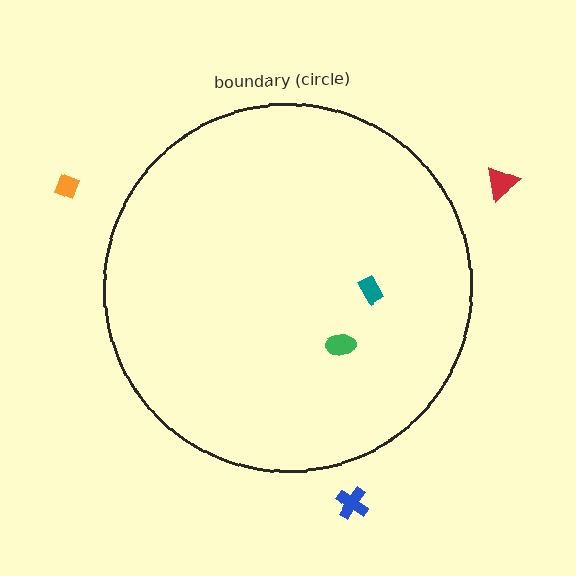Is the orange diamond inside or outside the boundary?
Outside.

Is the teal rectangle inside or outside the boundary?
Inside.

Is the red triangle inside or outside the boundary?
Outside.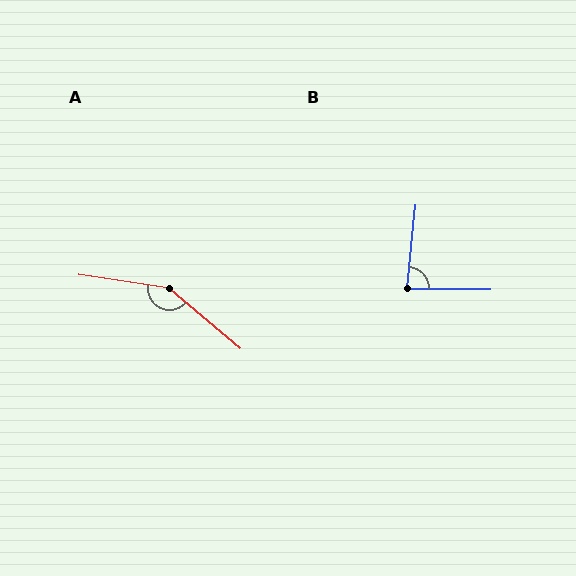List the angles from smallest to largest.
B (84°), A (149°).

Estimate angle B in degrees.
Approximately 84 degrees.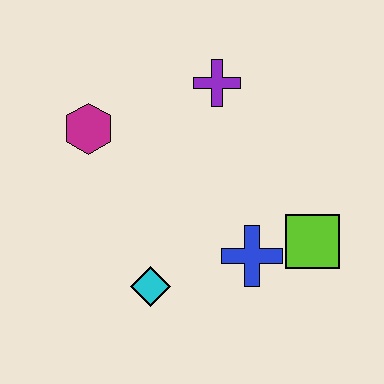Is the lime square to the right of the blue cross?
Yes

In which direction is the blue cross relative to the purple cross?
The blue cross is below the purple cross.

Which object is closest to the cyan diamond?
The blue cross is closest to the cyan diamond.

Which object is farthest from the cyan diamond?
The purple cross is farthest from the cyan diamond.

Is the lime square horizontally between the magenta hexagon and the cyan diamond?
No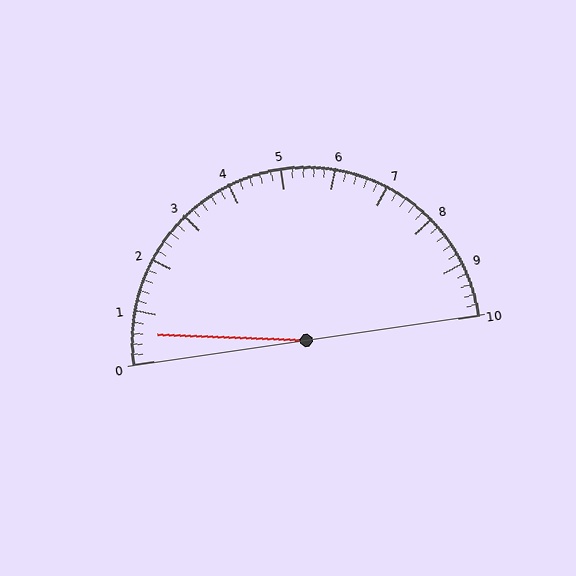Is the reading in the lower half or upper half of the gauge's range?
The reading is in the lower half of the range (0 to 10).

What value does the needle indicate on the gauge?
The needle indicates approximately 0.6.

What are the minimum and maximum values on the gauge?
The gauge ranges from 0 to 10.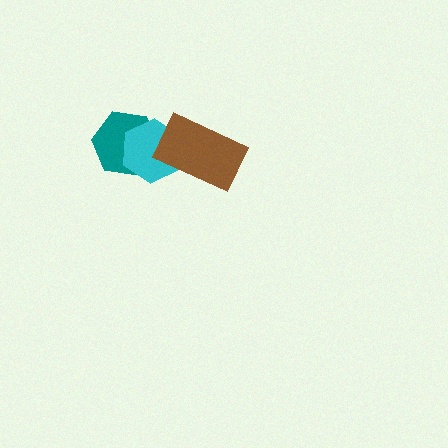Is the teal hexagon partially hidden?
Yes, it is partially covered by another shape.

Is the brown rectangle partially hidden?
No, no other shape covers it.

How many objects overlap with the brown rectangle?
1 object overlaps with the brown rectangle.